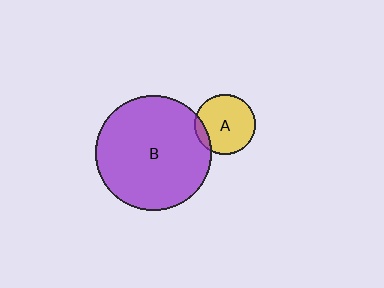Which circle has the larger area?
Circle B (purple).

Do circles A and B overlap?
Yes.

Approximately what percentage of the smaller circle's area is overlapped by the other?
Approximately 10%.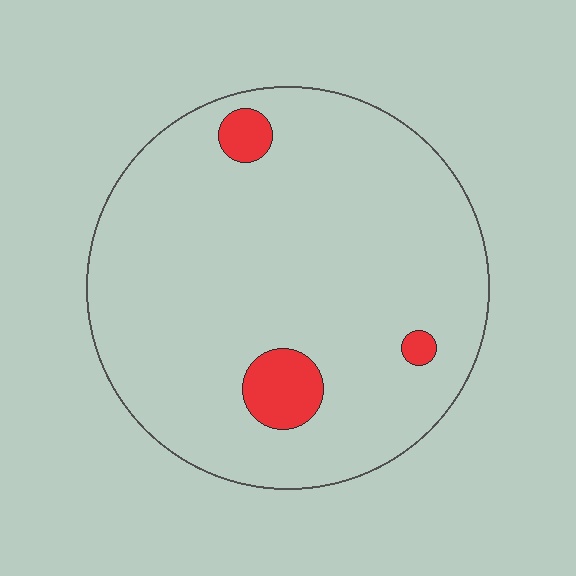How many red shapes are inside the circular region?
3.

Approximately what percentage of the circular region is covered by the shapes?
Approximately 5%.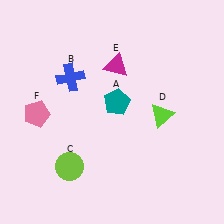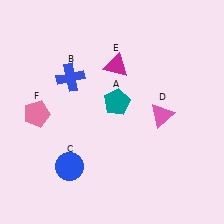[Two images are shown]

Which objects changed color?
C changed from lime to blue. D changed from lime to pink.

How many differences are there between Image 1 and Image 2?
There are 2 differences between the two images.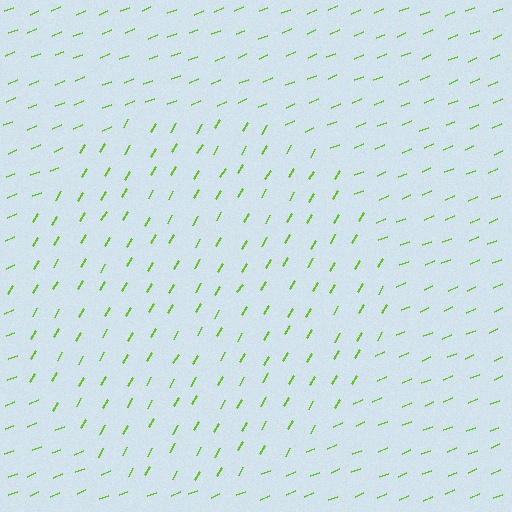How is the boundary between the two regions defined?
The boundary is defined purely by a change in line orientation (approximately 37 degrees difference). All lines are the same color and thickness.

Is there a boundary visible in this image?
Yes, there is a texture boundary formed by a change in line orientation.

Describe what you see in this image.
The image is filled with small lime line segments. A circle region in the image has lines oriented differently from the surrounding lines, creating a visible texture boundary.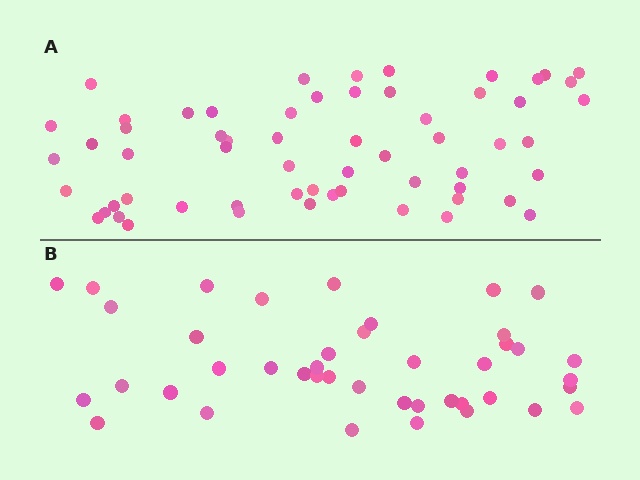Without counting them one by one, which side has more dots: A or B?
Region A (the top region) has more dots.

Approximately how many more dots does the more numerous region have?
Region A has approximately 20 more dots than region B.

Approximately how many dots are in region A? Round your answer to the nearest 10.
About 60 dots.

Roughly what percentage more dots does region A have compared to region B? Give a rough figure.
About 45% more.